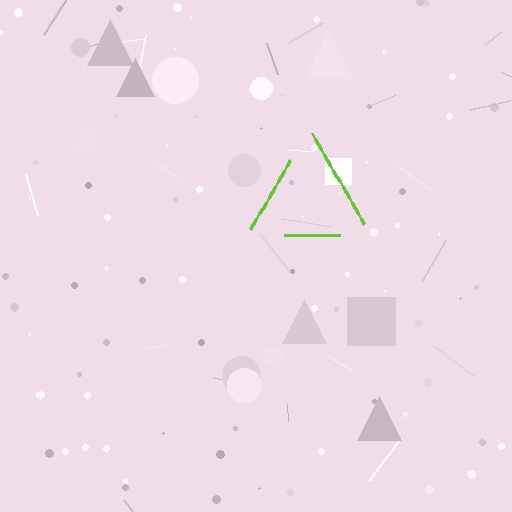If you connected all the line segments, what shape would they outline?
They would outline a triangle.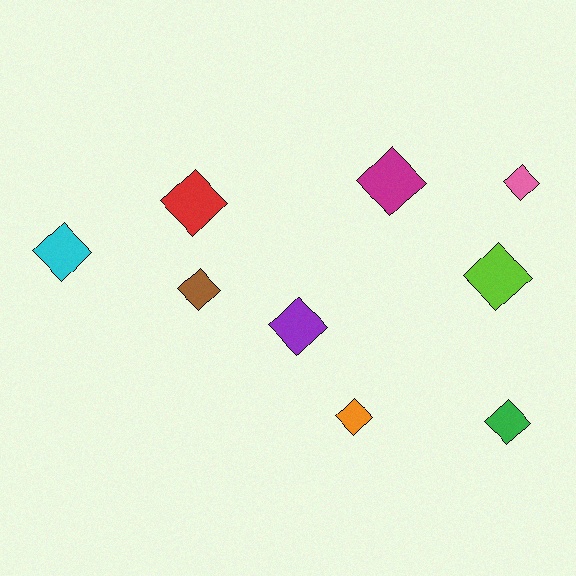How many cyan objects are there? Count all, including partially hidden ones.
There is 1 cyan object.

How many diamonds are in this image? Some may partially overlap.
There are 9 diamonds.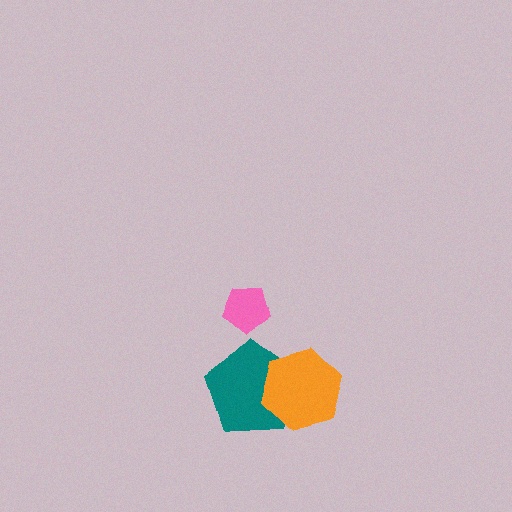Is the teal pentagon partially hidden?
Yes, it is partially covered by another shape.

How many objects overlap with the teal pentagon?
1 object overlaps with the teal pentagon.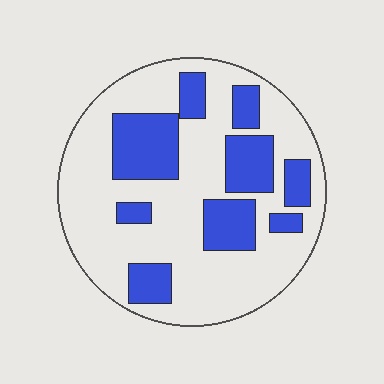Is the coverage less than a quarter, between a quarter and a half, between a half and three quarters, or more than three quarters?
Between a quarter and a half.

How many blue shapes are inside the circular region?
9.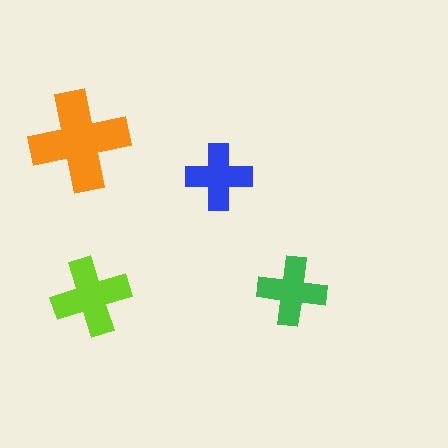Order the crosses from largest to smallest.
the orange one, the lime one, the green one, the blue one.